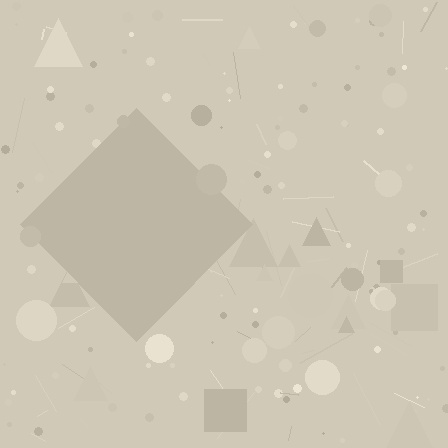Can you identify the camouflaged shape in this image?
The camouflaged shape is a diamond.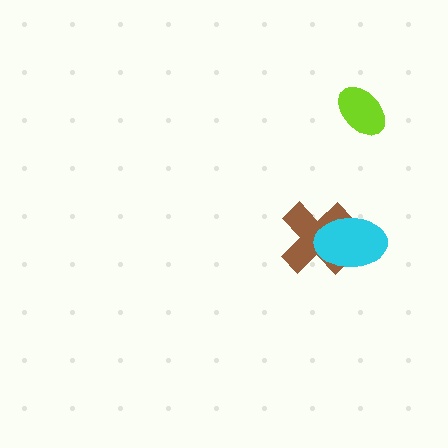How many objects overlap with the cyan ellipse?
1 object overlaps with the cyan ellipse.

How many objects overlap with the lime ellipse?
0 objects overlap with the lime ellipse.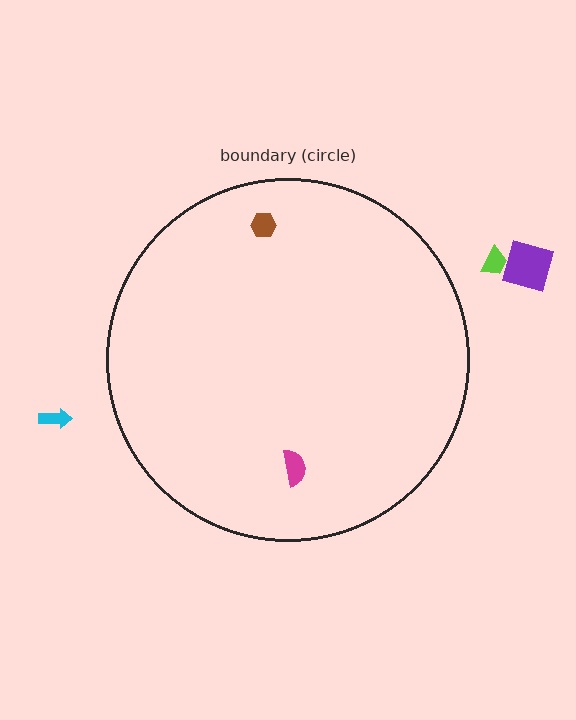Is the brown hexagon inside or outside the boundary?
Inside.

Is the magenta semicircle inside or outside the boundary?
Inside.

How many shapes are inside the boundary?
2 inside, 3 outside.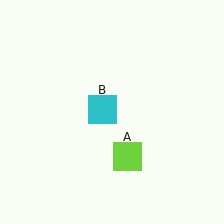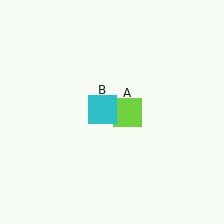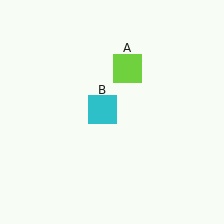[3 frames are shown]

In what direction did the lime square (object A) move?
The lime square (object A) moved up.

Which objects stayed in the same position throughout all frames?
Cyan square (object B) remained stationary.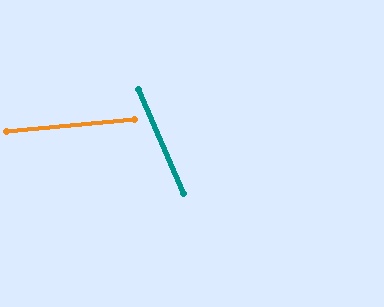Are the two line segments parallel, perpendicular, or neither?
Neither parallel nor perpendicular — they differ by about 72°.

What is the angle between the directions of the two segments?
Approximately 72 degrees.